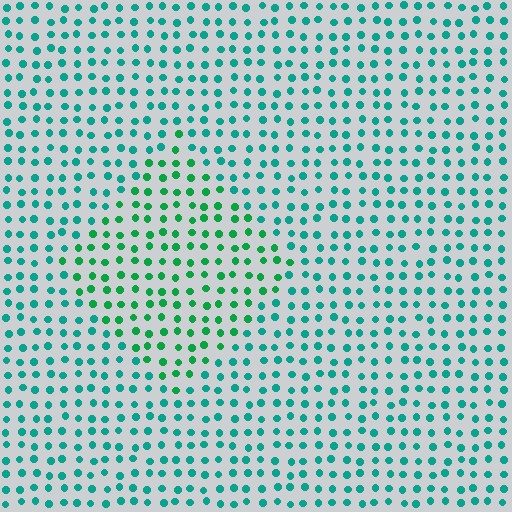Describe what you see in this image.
The image is filled with small teal elements in a uniform arrangement. A diamond-shaped region is visible where the elements are tinted to a slightly different hue, forming a subtle color boundary.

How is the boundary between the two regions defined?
The boundary is defined purely by a slight shift in hue (about 30 degrees). Spacing, size, and orientation are identical on both sides.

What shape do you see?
I see a diamond.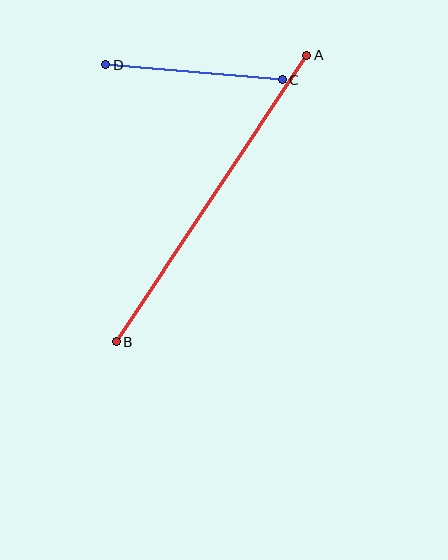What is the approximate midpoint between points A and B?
The midpoint is at approximately (211, 199) pixels.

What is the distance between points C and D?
The distance is approximately 177 pixels.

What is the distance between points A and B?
The distance is approximately 344 pixels.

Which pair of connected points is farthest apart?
Points A and B are farthest apart.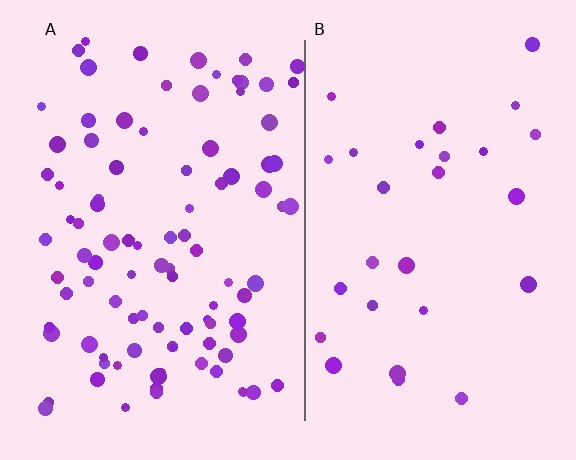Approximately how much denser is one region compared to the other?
Approximately 3.5× — region A over region B.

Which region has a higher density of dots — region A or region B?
A (the left).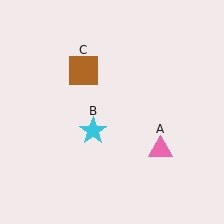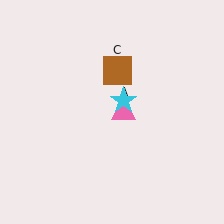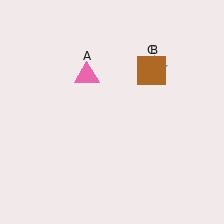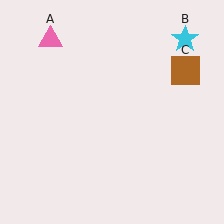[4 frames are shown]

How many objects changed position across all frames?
3 objects changed position: pink triangle (object A), cyan star (object B), brown square (object C).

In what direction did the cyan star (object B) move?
The cyan star (object B) moved up and to the right.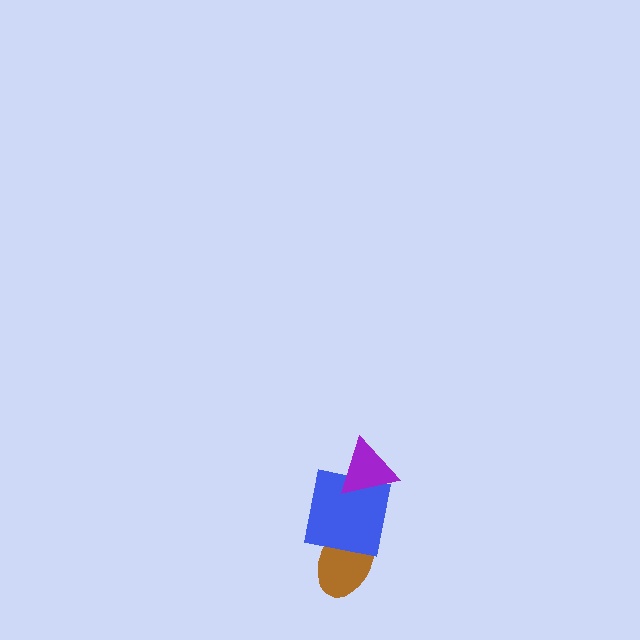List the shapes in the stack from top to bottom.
From top to bottom: the purple triangle, the blue square, the brown ellipse.